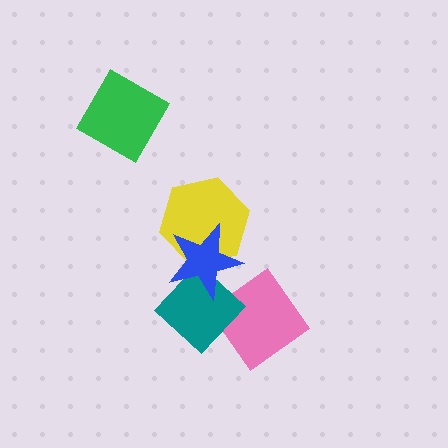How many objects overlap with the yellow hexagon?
1 object overlaps with the yellow hexagon.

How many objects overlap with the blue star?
2 objects overlap with the blue star.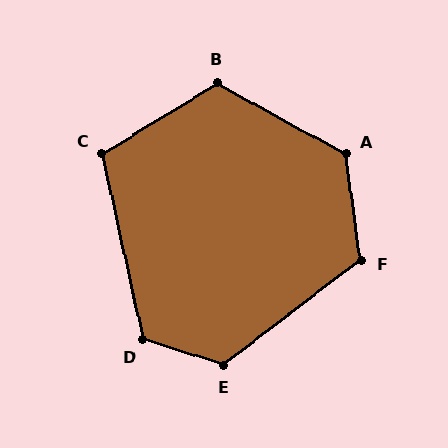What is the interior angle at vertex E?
Approximately 125 degrees (obtuse).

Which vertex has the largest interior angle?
A, at approximately 126 degrees.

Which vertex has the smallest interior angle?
C, at approximately 109 degrees.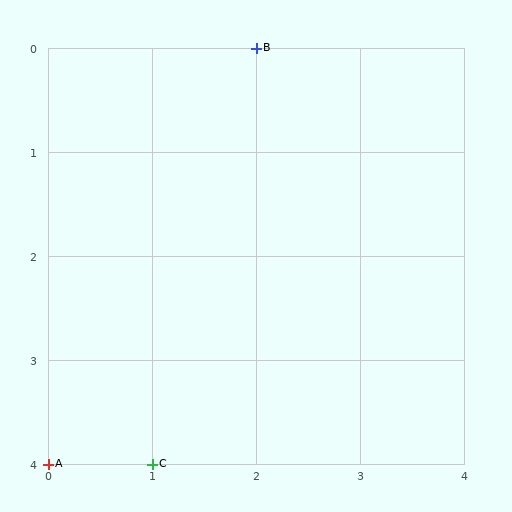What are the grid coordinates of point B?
Point B is at grid coordinates (2, 0).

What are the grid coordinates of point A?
Point A is at grid coordinates (0, 4).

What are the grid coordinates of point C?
Point C is at grid coordinates (1, 4).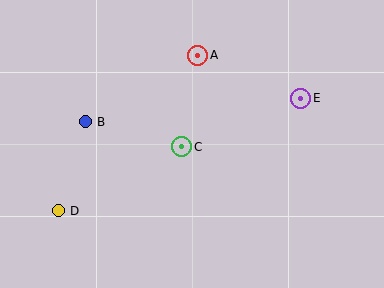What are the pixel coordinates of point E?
Point E is at (301, 98).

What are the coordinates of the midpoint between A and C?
The midpoint between A and C is at (190, 101).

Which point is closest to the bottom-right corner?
Point E is closest to the bottom-right corner.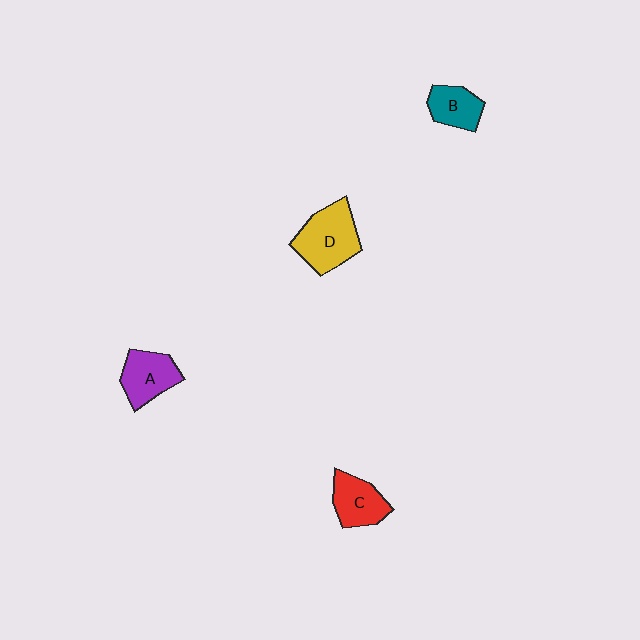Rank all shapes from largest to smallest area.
From largest to smallest: D (yellow), A (purple), C (red), B (teal).